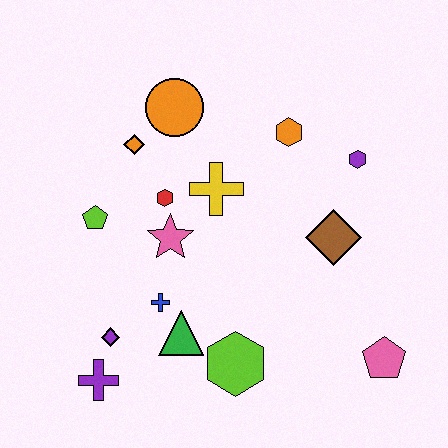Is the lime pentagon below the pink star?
No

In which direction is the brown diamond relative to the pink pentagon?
The brown diamond is above the pink pentagon.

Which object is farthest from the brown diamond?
The purple cross is farthest from the brown diamond.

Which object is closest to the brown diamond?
The purple hexagon is closest to the brown diamond.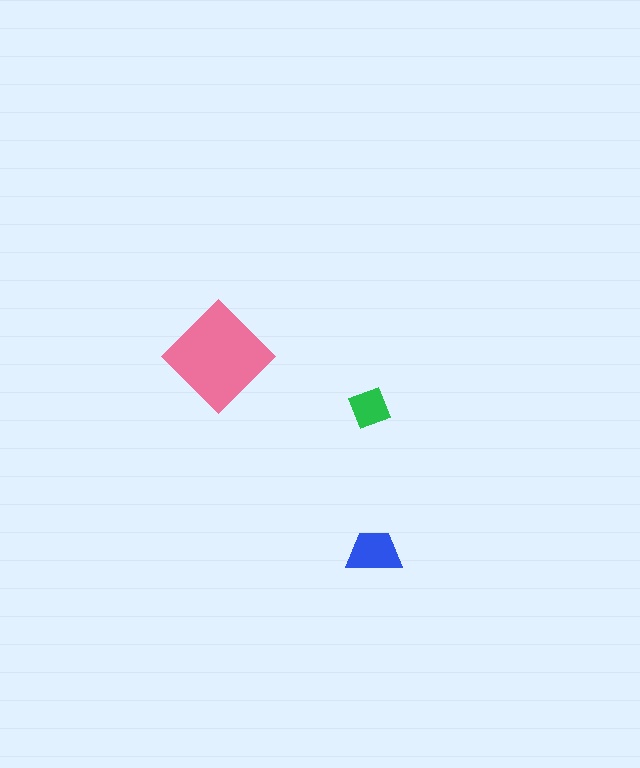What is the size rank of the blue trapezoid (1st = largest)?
2nd.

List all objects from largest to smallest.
The pink diamond, the blue trapezoid, the green square.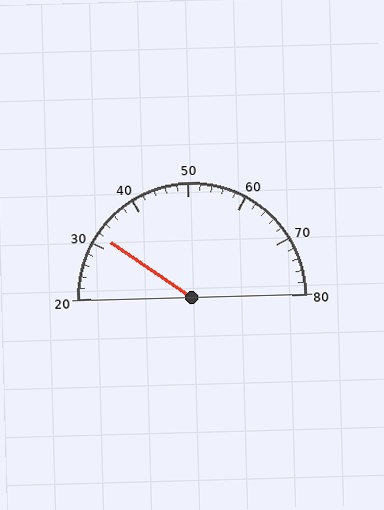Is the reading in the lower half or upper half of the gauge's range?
The reading is in the lower half of the range (20 to 80).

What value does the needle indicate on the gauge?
The needle indicates approximately 32.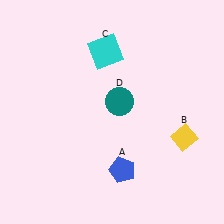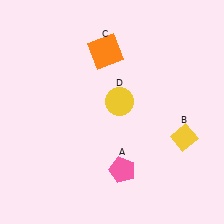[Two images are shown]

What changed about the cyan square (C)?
In Image 1, C is cyan. In Image 2, it changed to orange.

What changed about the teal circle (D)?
In Image 1, D is teal. In Image 2, it changed to yellow.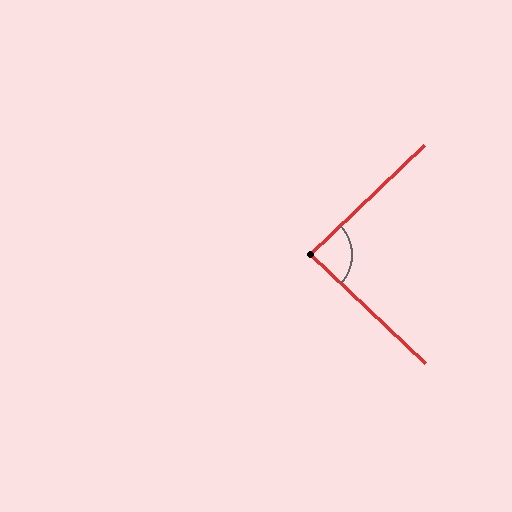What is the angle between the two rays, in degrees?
Approximately 87 degrees.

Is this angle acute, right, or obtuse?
It is approximately a right angle.